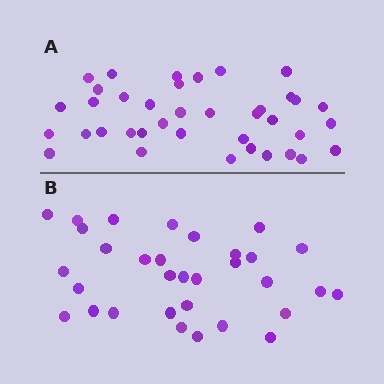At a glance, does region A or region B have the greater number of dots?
Region A (the top region) has more dots.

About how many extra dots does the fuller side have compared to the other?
Region A has about 6 more dots than region B.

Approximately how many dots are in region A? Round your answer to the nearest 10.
About 40 dots. (The exact count is 38, which rounds to 40.)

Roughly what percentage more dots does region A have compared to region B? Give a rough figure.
About 20% more.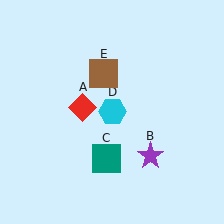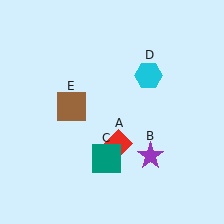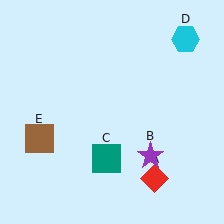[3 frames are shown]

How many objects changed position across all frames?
3 objects changed position: red diamond (object A), cyan hexagon (object D), brown square (object E).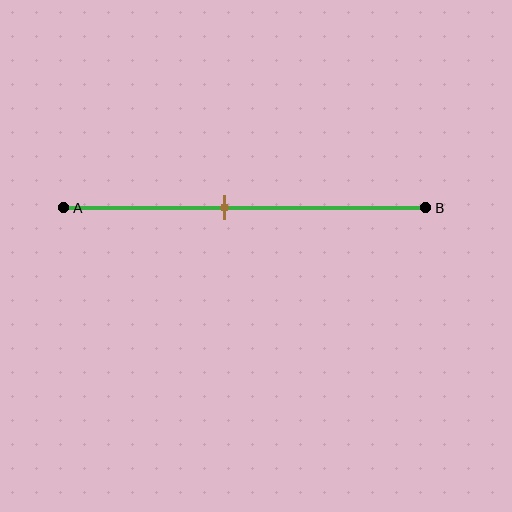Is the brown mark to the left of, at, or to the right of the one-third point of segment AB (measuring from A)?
The brown mark is to the right of the one-third point of segment AB.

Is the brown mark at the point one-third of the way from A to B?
No, the mark is at about 45% from A, not at the 33% one-third point.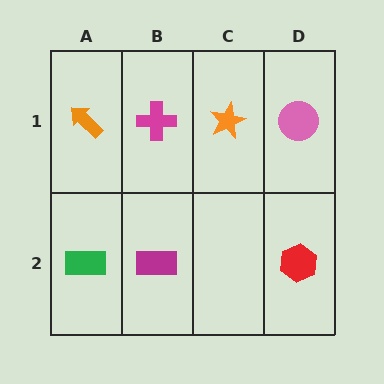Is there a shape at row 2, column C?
No, that cell is empty.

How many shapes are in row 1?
4 shapes.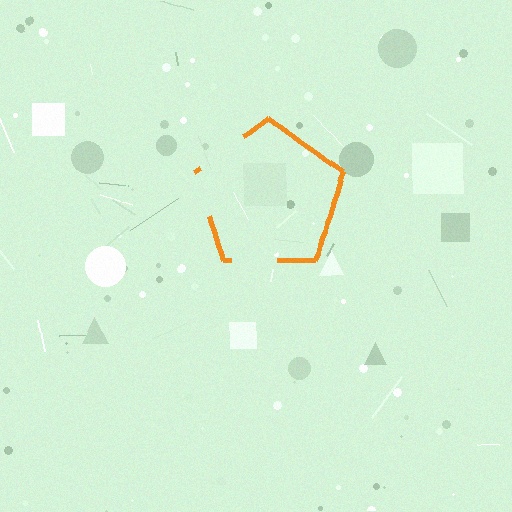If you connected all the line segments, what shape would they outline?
They would outline a pentagon.